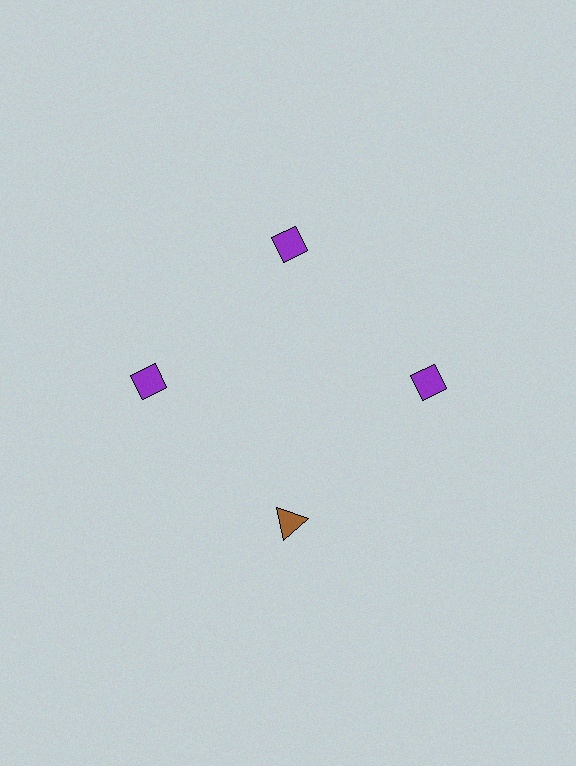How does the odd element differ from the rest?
It differs in both color (brown instead of purple) and shape (triangle instead of diamond).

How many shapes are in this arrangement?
There are 4 shapes arranged in a ring pattern.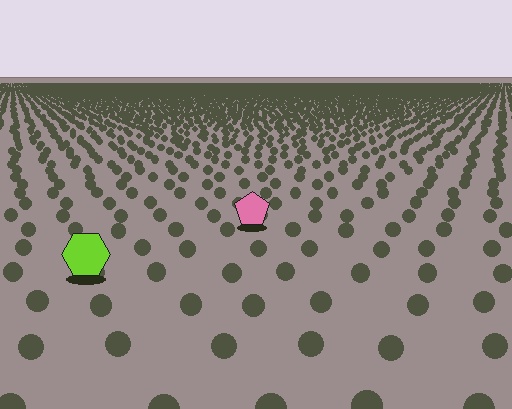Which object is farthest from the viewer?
The pink pentagon is farthest from the viewer. It appears smaller and the ground texture around it is denser.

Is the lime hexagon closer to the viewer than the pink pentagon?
Yes. The lime hexagon is closer — you can tell from the texture gradient: the ground texture is coarser near it.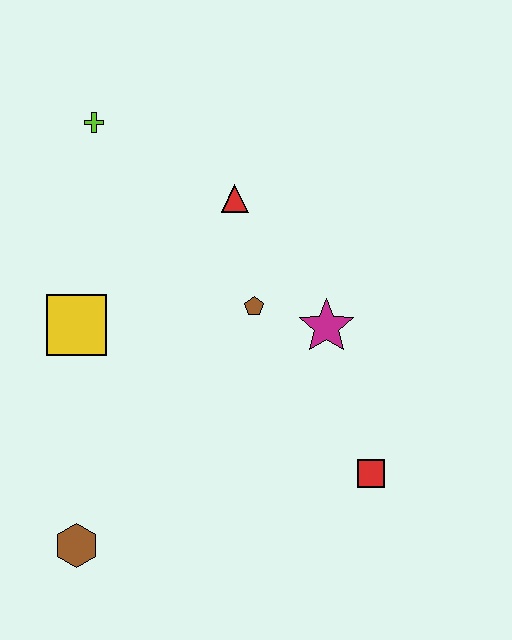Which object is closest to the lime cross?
The red triangle is closest to the lime cross.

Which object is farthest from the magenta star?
The brown hexagon is farthest from the magenta star.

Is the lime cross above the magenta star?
Yes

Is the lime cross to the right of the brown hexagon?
Yes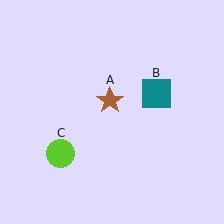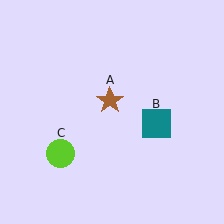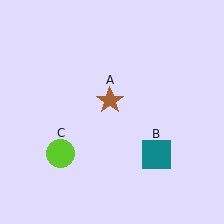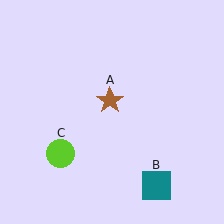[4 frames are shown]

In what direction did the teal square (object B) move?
The teal square (object B) moved down.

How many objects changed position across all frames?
1 object changed position: teal square (object B).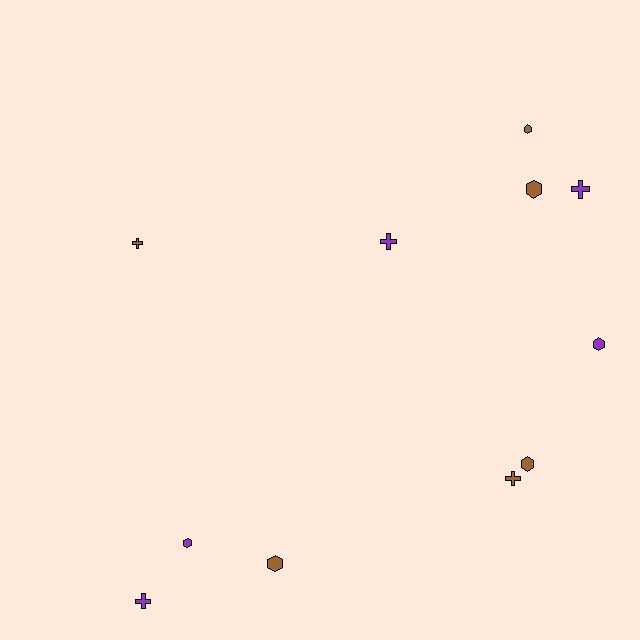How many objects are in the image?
There are 11 objects.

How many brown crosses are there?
There are 2 brown crosses.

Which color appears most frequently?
Brown, with 6 objects.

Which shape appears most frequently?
Hexagon, with 6 objects.